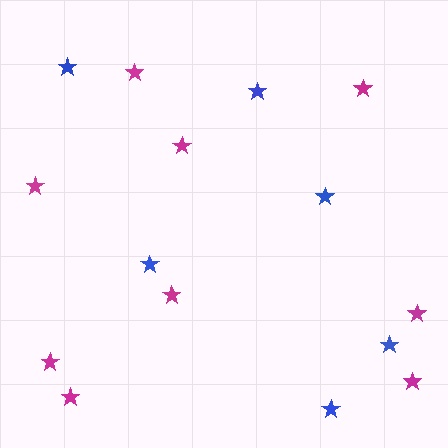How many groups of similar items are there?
There are 2 groups: one group of blue stars (6) and one group of magenta stars (9).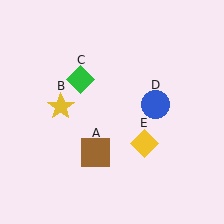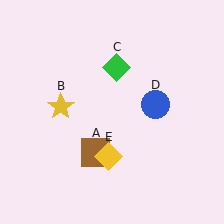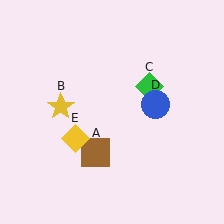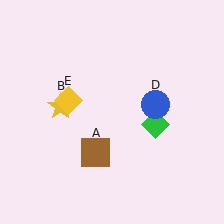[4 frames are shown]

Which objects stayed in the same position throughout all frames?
Brown square (object A) and yellow star (object B) and blue circle (object D) remained stationary.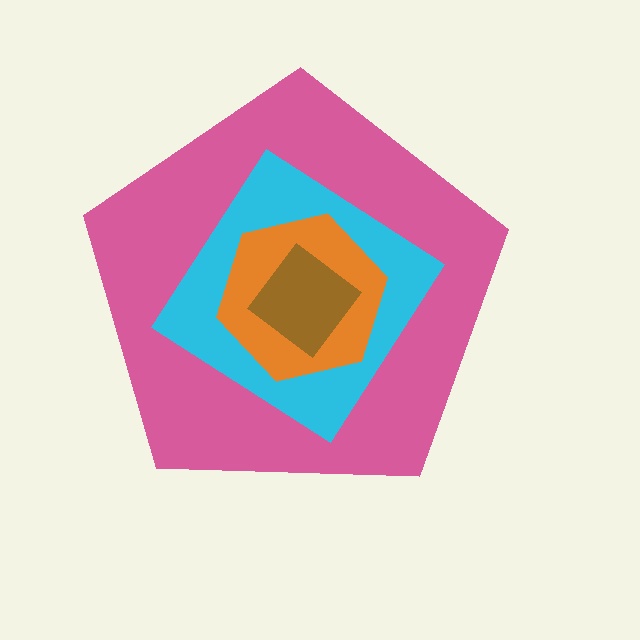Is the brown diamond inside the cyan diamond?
Yes.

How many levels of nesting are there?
4.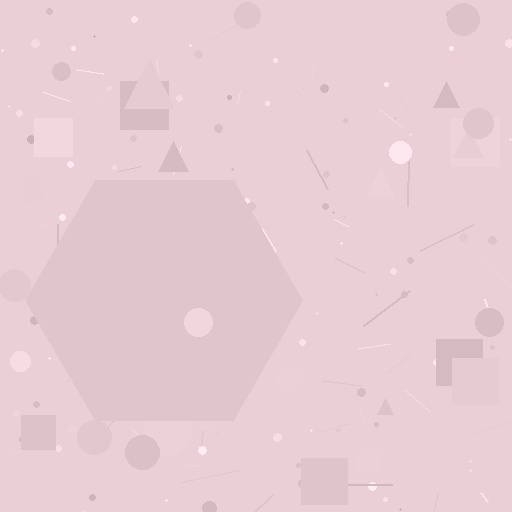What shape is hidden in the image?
A hexagon is hidden in the image.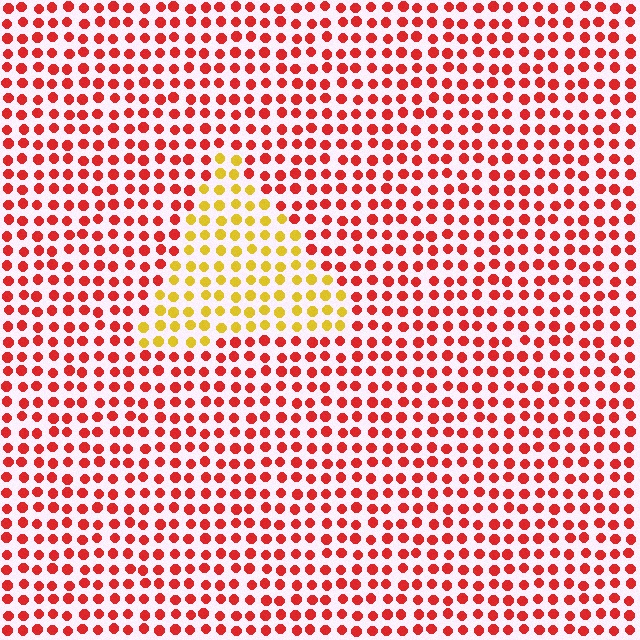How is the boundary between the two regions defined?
The boundary is defined purely by a slight shift in hue (about 53 degrees). Spacing, size, and orientation are identical on both sides.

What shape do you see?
I see a triangle.